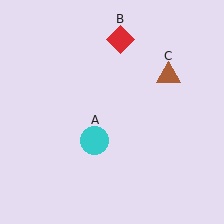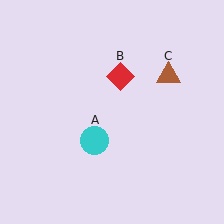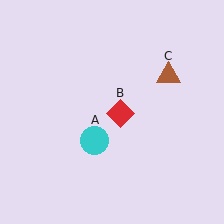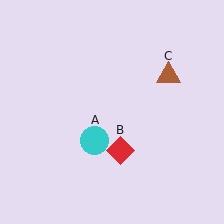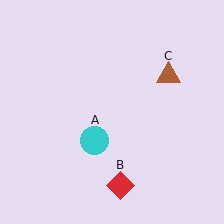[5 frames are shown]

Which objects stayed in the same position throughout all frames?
Cyan circle (object A) and brown triangle (object C) remained stationary.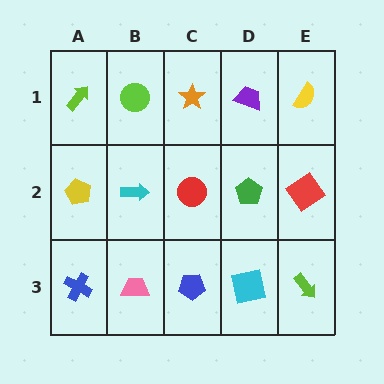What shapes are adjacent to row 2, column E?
A yellow semicircle (row 1, column E), a lime arrow (row 3, column E), a green pentagon (row 2, column D).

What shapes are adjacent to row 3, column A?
A yellow pentagon (row 2, column A), a pink trapezoid (row 3, column B).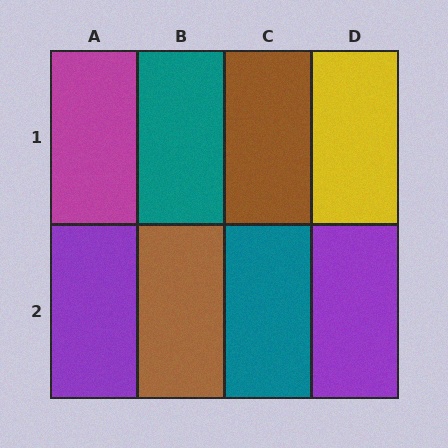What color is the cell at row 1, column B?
Teal.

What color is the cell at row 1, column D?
Yellow.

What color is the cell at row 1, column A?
Magenta.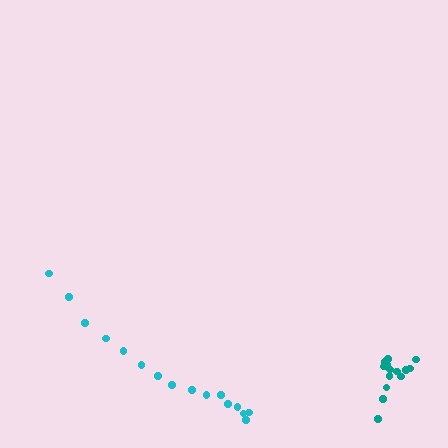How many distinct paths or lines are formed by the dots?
There are 2 distinct paths.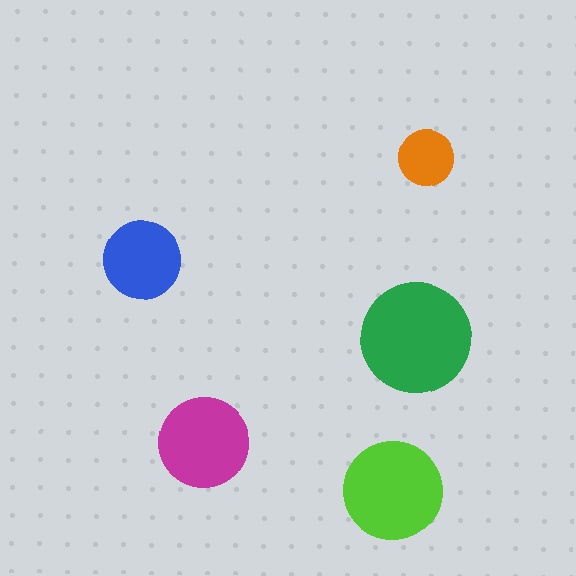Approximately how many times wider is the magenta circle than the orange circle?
About 1.5 times wider.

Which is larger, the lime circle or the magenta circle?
The lime one.